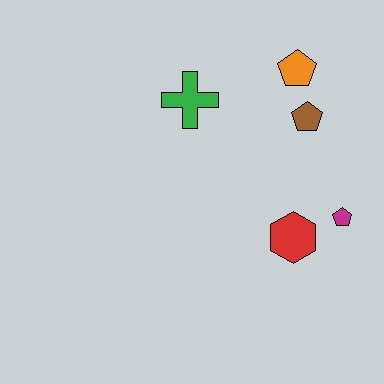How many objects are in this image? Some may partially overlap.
There are 5 objects.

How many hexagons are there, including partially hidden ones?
There is 1 hexagon.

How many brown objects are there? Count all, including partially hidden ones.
There is 1 brown object.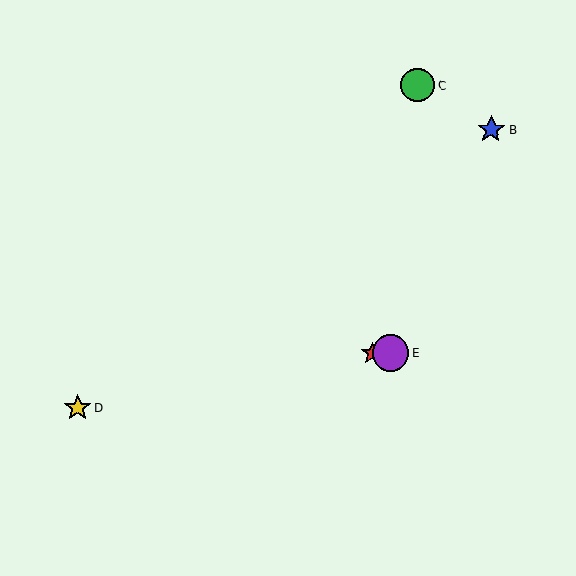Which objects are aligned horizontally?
Objects A, E are aligned horizontally.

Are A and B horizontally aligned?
No, A is at y≈353 and B is at y≈129.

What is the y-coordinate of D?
Object D is at y≈408.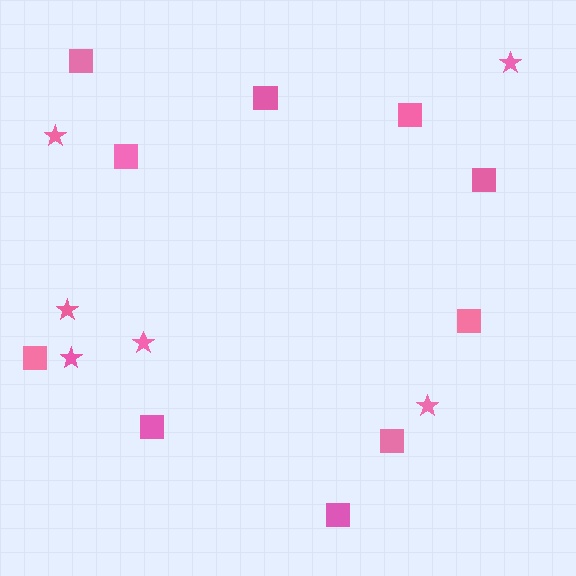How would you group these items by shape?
There are 2 groups: one group of squares (10) and one group of stars (6).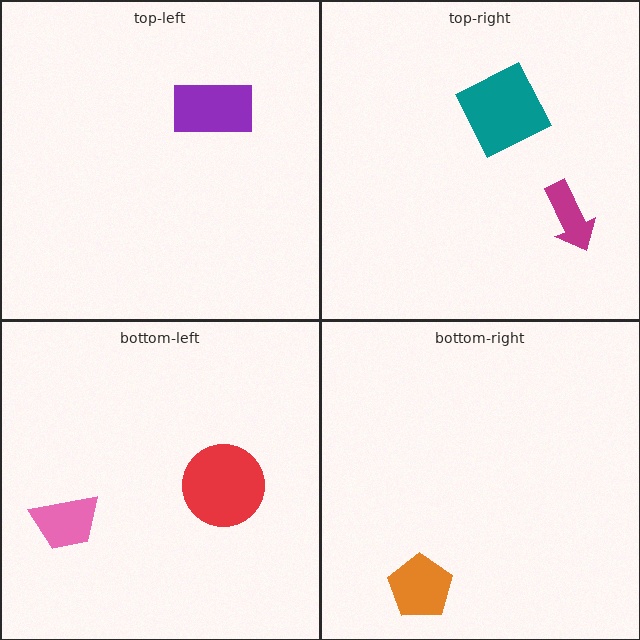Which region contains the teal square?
The top-right region.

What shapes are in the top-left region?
The purple rectangle.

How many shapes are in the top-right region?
2.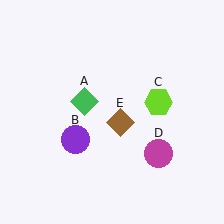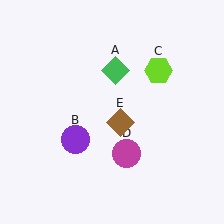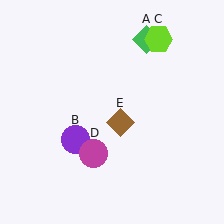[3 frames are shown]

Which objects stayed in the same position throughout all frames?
Purple circle (object B) and brown diamond (object E) remained stationary.